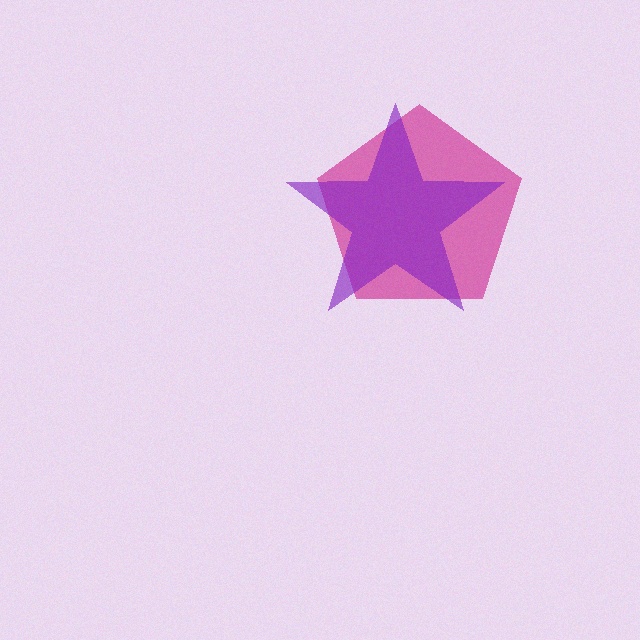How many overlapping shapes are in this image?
There are 2 overlapping shapes in the image.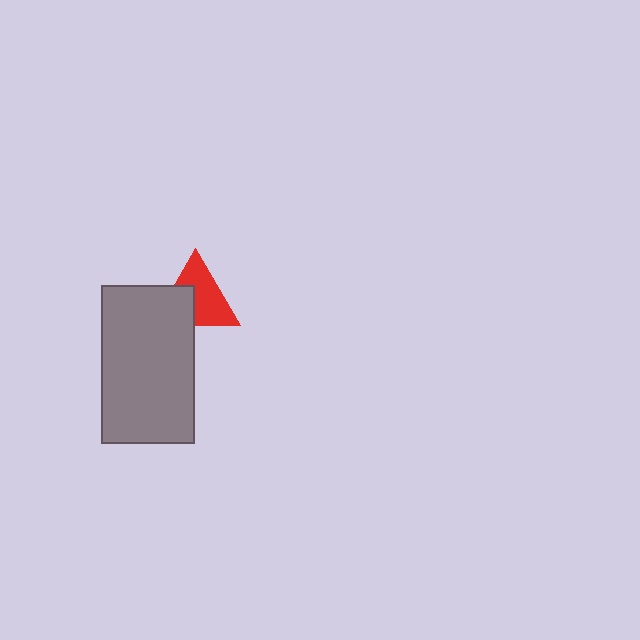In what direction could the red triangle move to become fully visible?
The red triangle could move toward the upper-right. That would shift it out from behind the gray rectangle entirely.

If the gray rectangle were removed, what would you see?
You would see the complete red triangle.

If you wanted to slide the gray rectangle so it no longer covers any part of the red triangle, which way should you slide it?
Slide it toward the lower-left — that is the most direct way to separate the two shapes.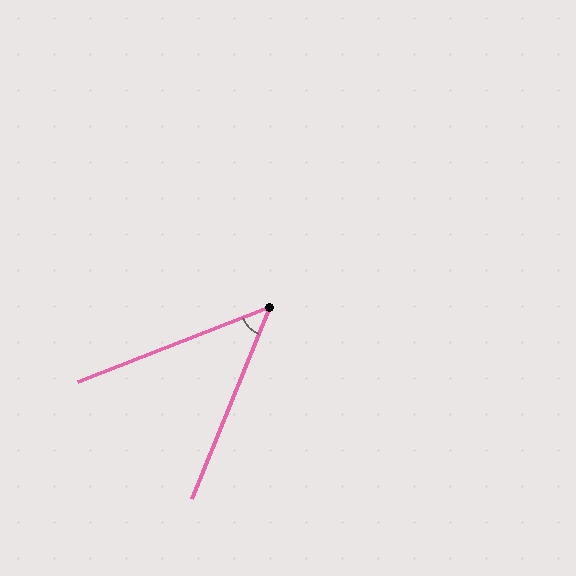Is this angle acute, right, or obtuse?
It is acute.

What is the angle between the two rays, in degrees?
Approximately 47 degrees.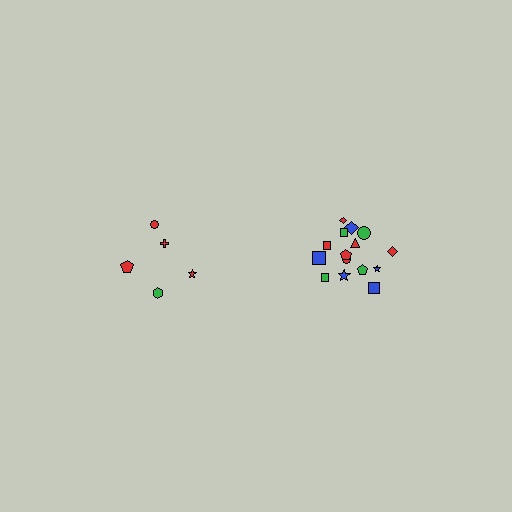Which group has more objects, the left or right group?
The right group.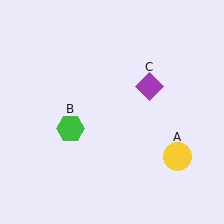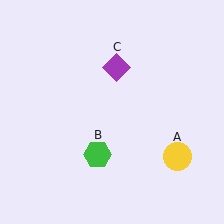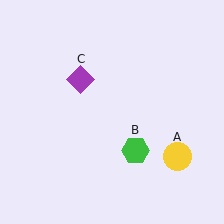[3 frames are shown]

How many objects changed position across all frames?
2 objects changed position: green hexagon (object B), purple diamond (object C).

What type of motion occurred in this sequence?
The green hexagon (object B), purple diamond (object C) rotated counterclockwise around the center of the scene.